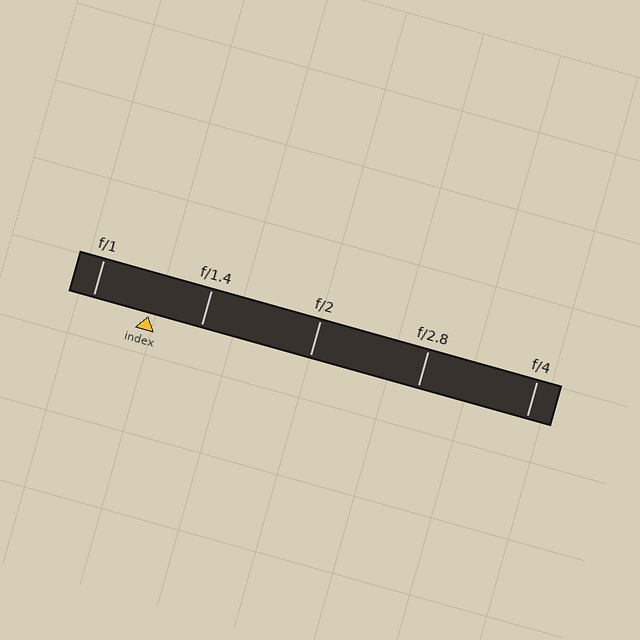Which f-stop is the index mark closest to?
The index mark is closest to f/1.4.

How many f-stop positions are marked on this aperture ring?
There are 5 f-stop positions marked.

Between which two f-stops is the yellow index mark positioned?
The index mark is between f/1 and f/1.4.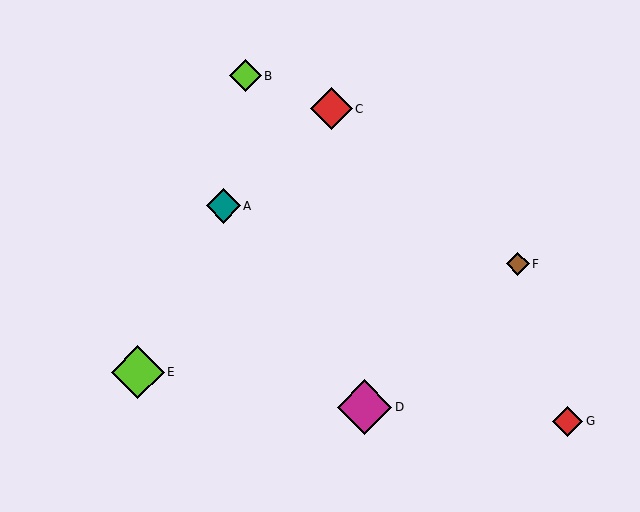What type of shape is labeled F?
Shape F is a brown diamond.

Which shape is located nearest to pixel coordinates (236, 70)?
The lime diamond (labeled B) at (245, 76) is nearest to that location.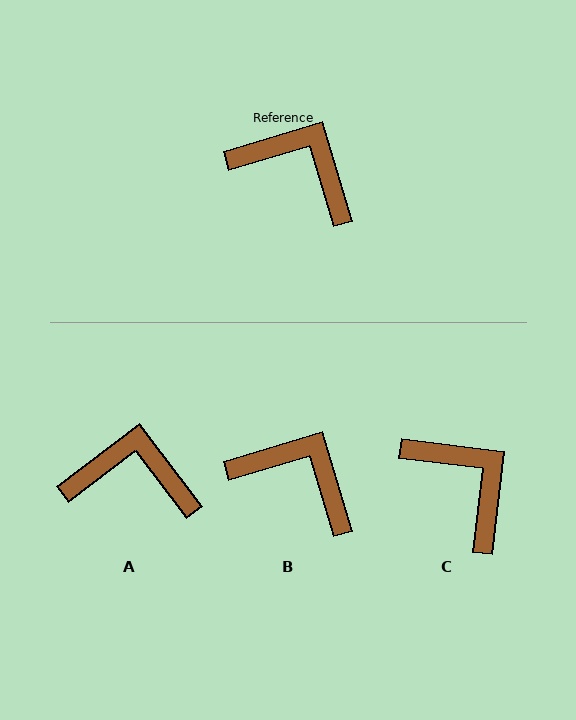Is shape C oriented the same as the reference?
No, it is off by about 24 degrees.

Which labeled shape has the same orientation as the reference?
B.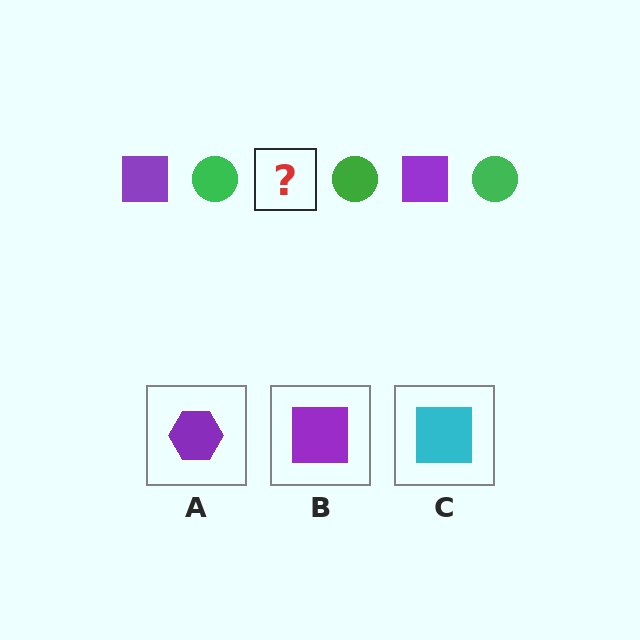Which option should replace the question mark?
Option B.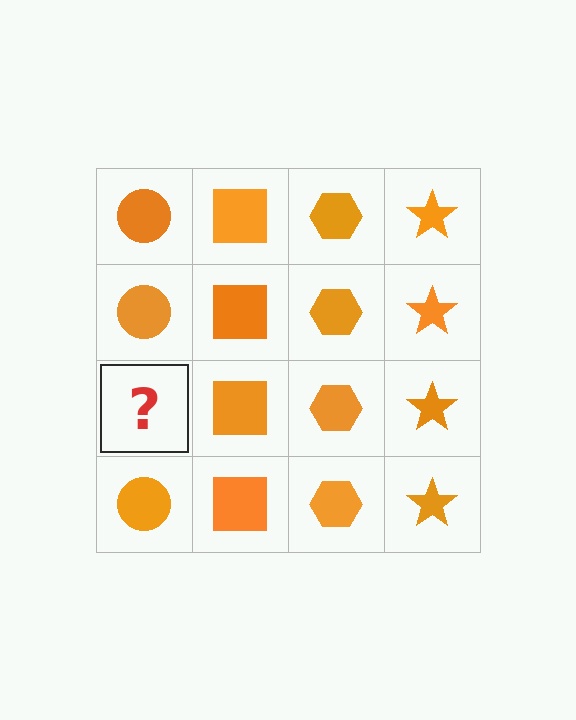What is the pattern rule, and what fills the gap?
The rule is that each column has a consistent shape. The gap should be filled with an orange circle.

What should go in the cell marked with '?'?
The missing cell should contain an orange circle.